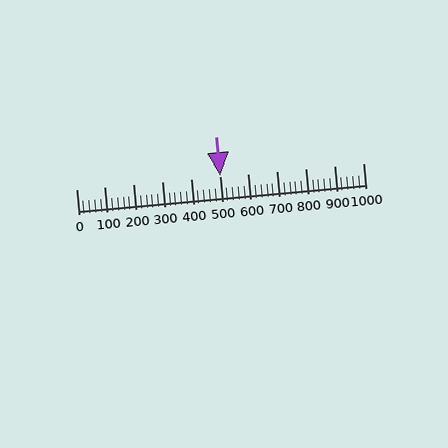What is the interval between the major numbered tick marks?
The major tick marks are spaced 100 units apart.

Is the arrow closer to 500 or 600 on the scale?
The arrow is closer to 500.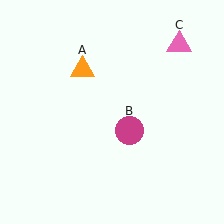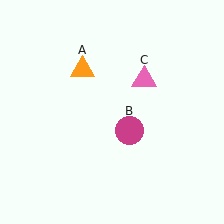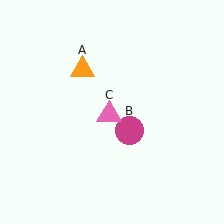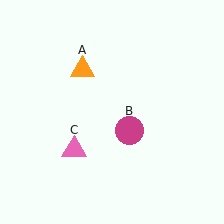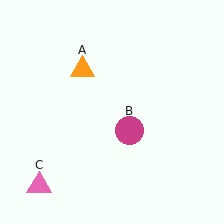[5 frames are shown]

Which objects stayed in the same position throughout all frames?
Orange triangle (object A) and magenta circle (object B) remained stationary.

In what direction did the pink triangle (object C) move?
The pink triangle (object C) moved down and to the left.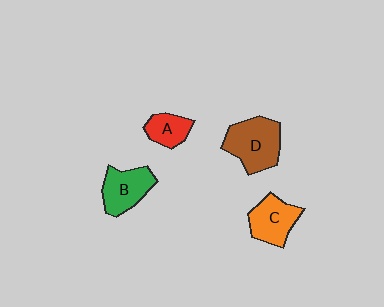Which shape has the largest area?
Shape D (brown).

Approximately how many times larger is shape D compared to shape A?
Approximately 2.0 times.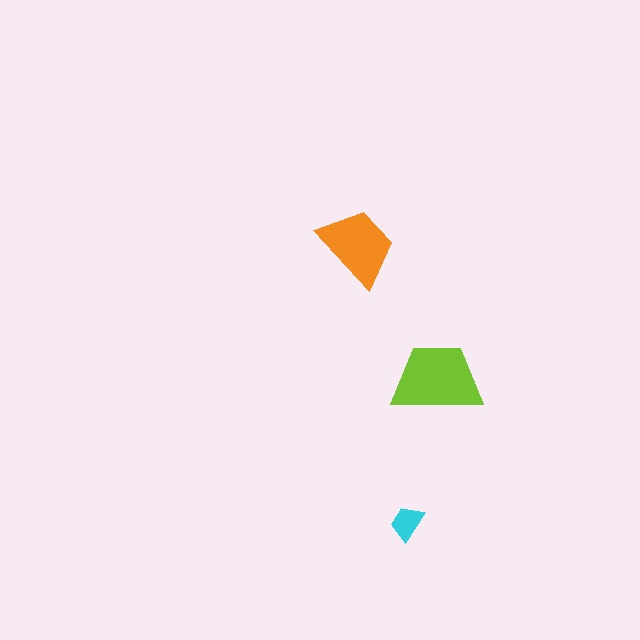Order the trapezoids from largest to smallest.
the lime one, the orange one, the cyan one.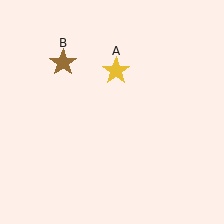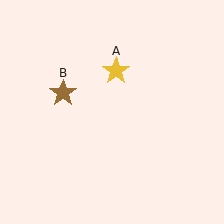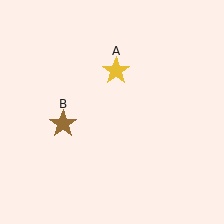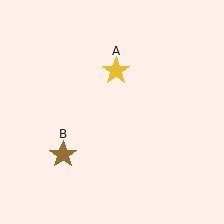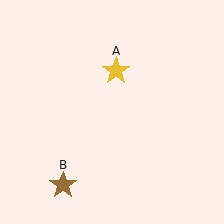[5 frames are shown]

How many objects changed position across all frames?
1 object changed position: brown star (object B).